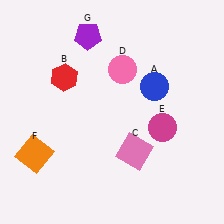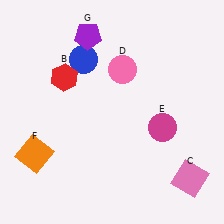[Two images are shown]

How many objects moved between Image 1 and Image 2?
2 objects moved between the two images.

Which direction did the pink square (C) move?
The pink square (C) moved right.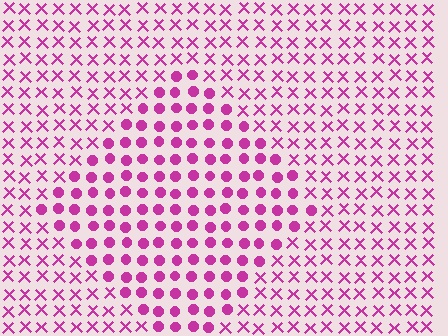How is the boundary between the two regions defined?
The boundary is defined by a change in element shape: circles inside vs. X marks outside. All elements share the same color and spacing.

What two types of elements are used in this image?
The image uses circles inside the diamond region and X marks outside it.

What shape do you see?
I see a diamond.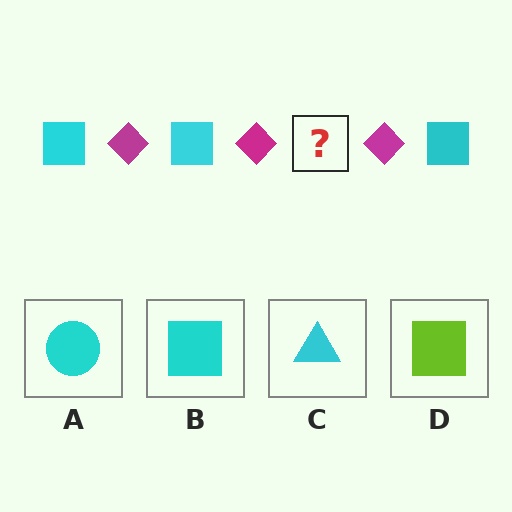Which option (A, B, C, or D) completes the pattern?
B.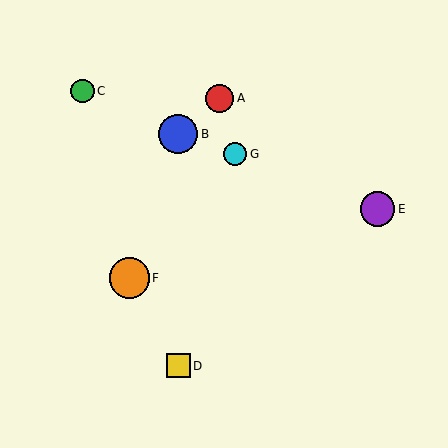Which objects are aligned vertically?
Objects B, D are aligned vertically.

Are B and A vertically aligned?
No, B is at x≈178 and A is at x≈220.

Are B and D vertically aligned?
Yes, both are at x≈178.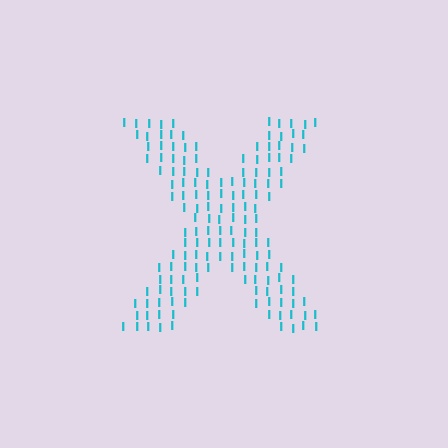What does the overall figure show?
The overall figure shows the letter X.